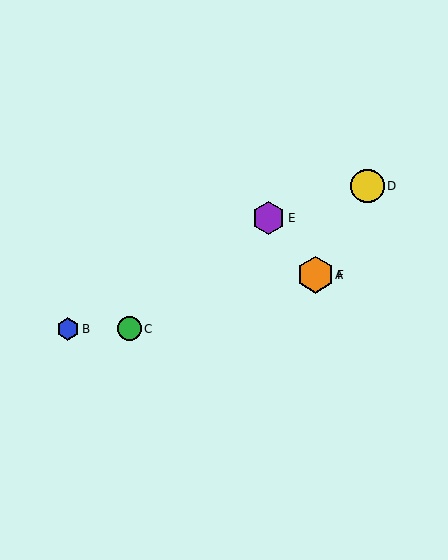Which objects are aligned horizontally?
Objects A, F are aligned horizontally.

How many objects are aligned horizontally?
2 objects (A, F) are aligned horizontally.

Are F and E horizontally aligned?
No, F is at y≈275 and E is at y≈218.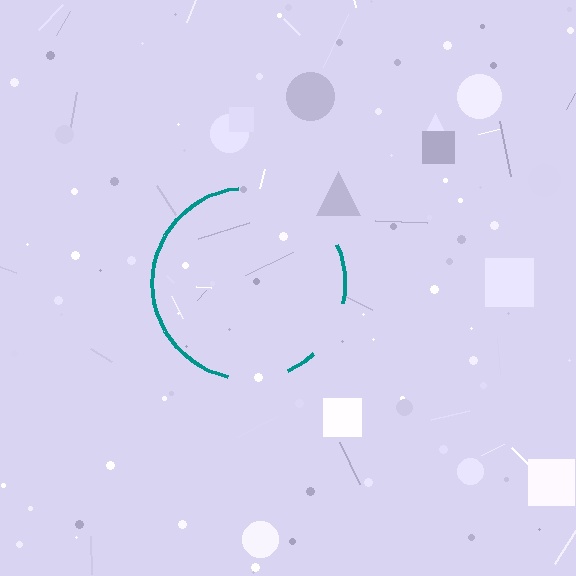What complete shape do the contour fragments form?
The contour fragments form a circle.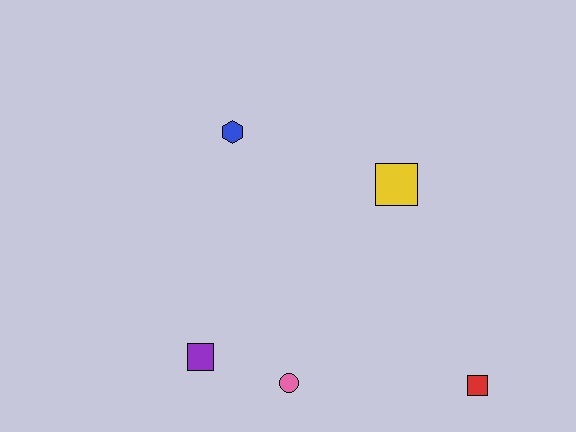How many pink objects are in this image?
There is 1 pink object.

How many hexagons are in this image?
There is 1 hexagon.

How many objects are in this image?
There are 5 objects.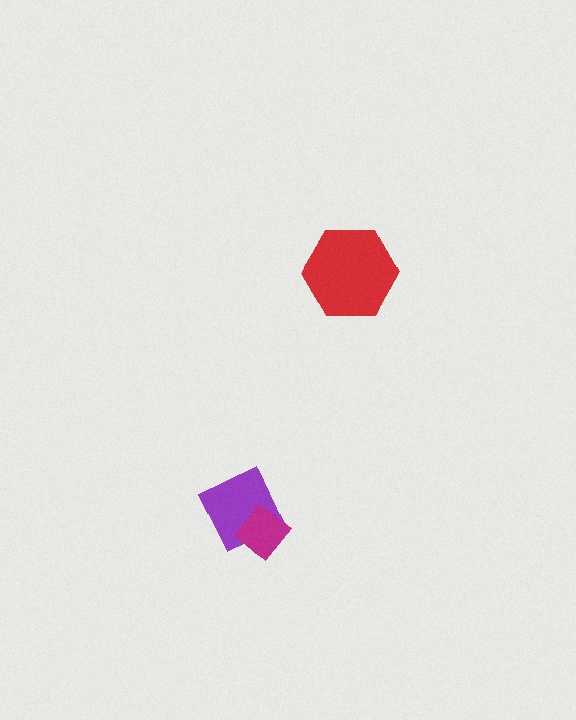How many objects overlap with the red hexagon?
0 objects overlap with the red hexagon.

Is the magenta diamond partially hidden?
No, no other shape covers it.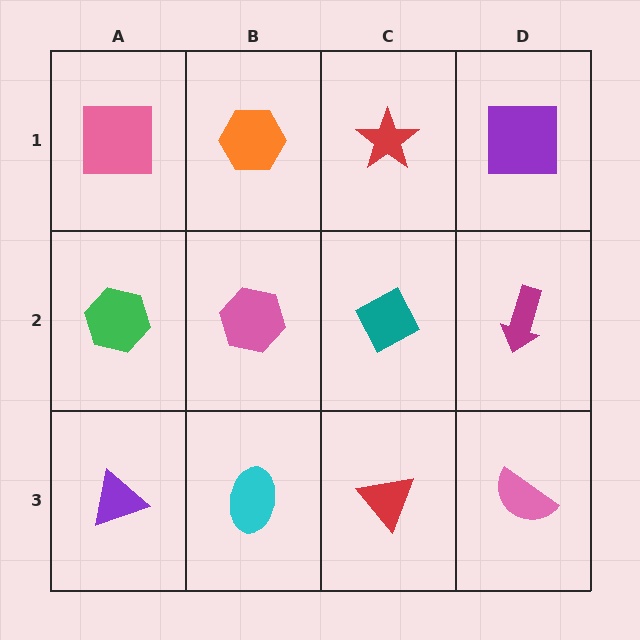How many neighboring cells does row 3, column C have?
3.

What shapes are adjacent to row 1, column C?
A teal diamond (row 2, column C), an orange hexagon (row 1, column B), a purple square (row 1, column D).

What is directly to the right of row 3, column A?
A cyan ellipse.